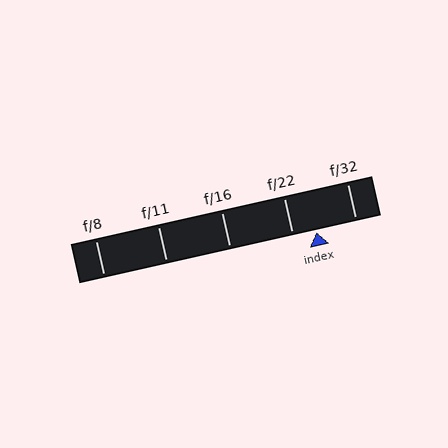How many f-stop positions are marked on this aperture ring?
There are 5 f-stop positions marked.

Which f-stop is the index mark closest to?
The index mark is closest to f/22.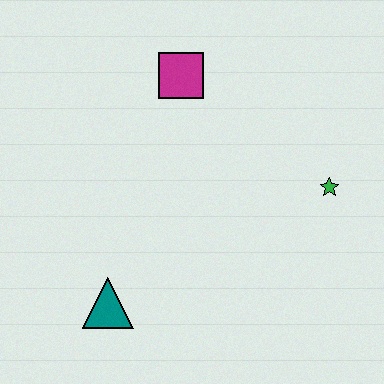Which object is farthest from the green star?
The teal triangle is farthest from the green star.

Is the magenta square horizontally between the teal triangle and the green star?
Yes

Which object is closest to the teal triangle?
The magenta square is closest to the teal triangle.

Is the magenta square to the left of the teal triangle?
No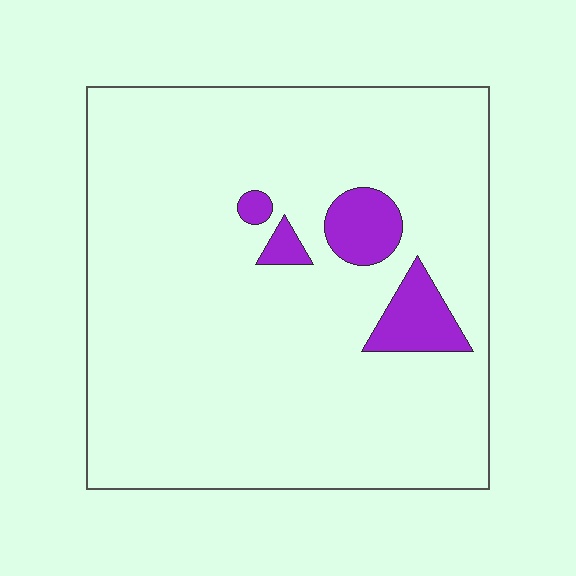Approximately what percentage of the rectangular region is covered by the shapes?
Approximately 10%.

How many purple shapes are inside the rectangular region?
4.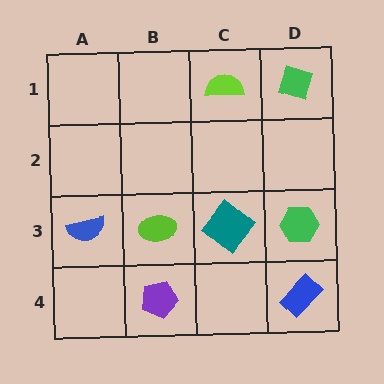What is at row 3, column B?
A lime ellipse.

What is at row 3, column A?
A blue semicircle.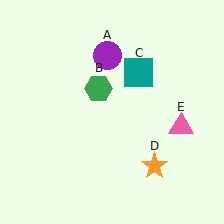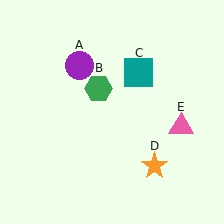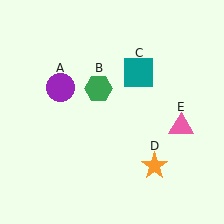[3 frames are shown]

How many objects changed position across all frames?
1 object changed position: purple circle (object A).